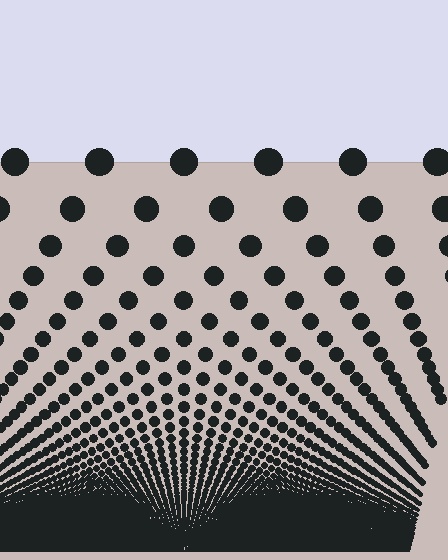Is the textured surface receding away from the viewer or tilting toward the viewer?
The surface appears to tilt toward the viewer. Texture elements get larger and sparser toward the top.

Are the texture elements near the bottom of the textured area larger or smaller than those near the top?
Smaller. The gradient is inverted — elements near the bottom are smaller and denser.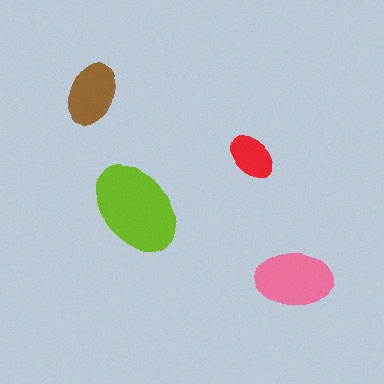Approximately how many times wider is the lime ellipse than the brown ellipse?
About 1.5 times wider.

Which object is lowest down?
The pink ellipse is bottommost.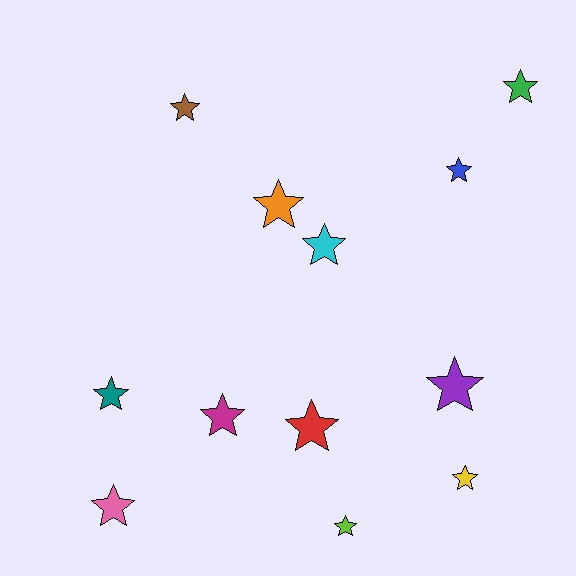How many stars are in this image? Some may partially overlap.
There are 12 stars.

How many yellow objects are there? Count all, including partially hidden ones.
There is 1 yellow object.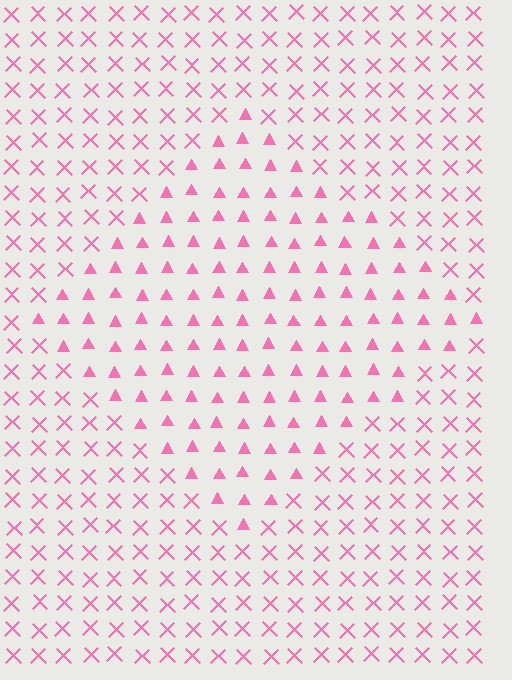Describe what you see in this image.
The image is filled with small pink elements arranged in a uniform grid. A diamond-shaped region contains triangles, while the surrounding area contains X marks. The boundary is defined purely by the change in element shape.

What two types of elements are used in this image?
The image uses triangles inside the diamond region and X marks outside it.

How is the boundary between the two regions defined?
The boundary is defined by a change in element shape: triangles inside vs. X marks outside. All elements share the same color and spacing.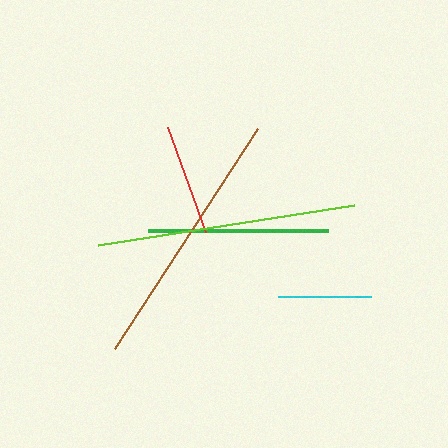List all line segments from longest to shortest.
From longest to shortest: brown, lime, green, red, cyan.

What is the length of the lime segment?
The lime segment is approximately 260 pixels long.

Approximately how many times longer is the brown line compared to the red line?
The brown line is approximately 2.4 times the length of the red line.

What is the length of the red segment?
The red segment is approximately 112 pixels long.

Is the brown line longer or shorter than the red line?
The brown line is longer than the red line.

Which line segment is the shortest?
The cyan line is the shortest at approximately 93 pixels.